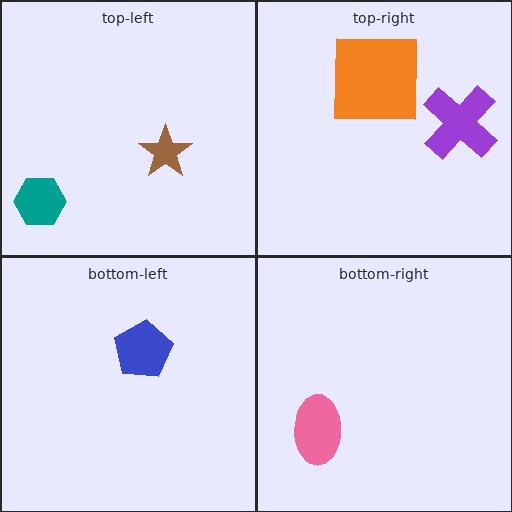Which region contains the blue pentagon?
The bottom-left region.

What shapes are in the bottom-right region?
The pink ellipse.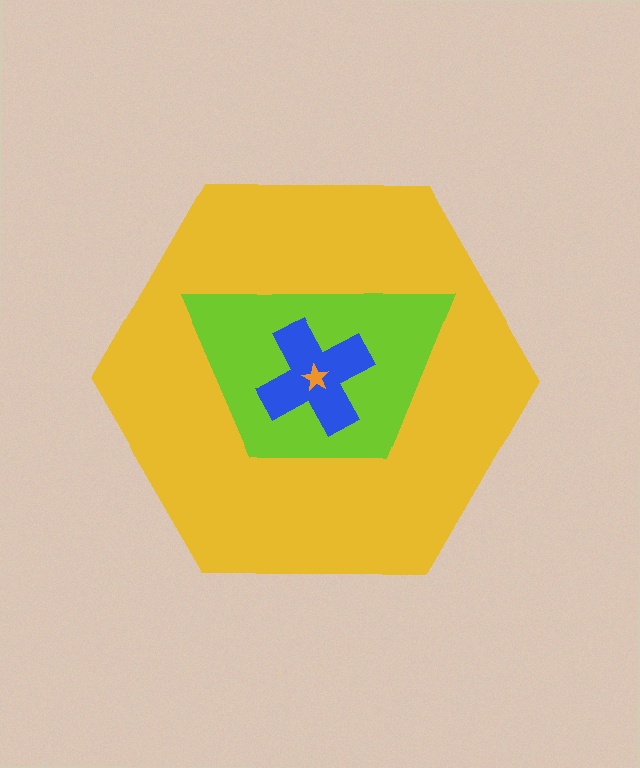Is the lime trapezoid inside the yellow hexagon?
Yes.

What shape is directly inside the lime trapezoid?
The blue cross.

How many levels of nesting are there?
4.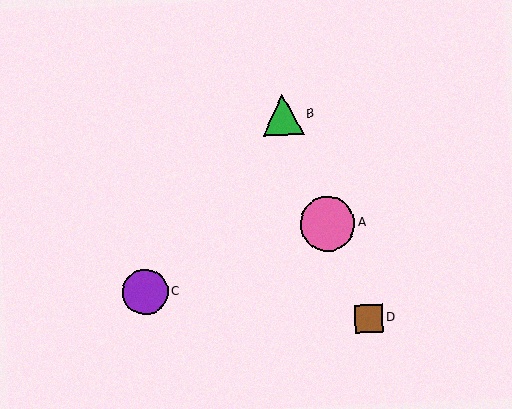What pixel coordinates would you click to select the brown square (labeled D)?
Click at (369, 319) to select the brown square D.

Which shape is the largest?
The pink circle (labeled A) is the largest.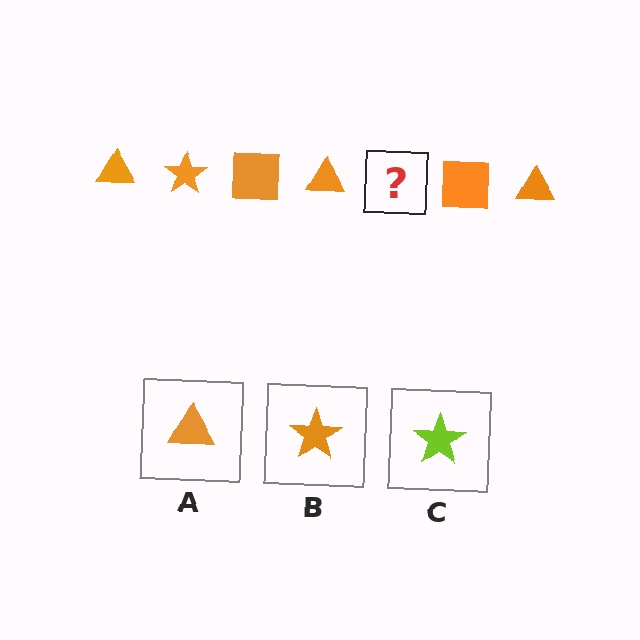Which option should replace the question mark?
Option B.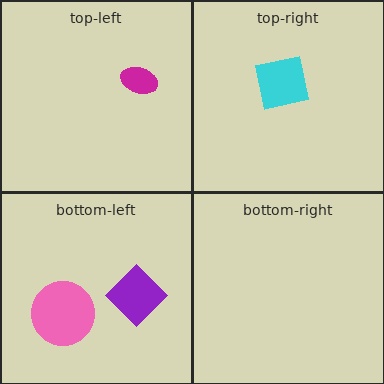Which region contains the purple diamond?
The bottom-left region.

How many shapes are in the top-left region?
1.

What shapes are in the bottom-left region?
The purple diamond, the pink circle.